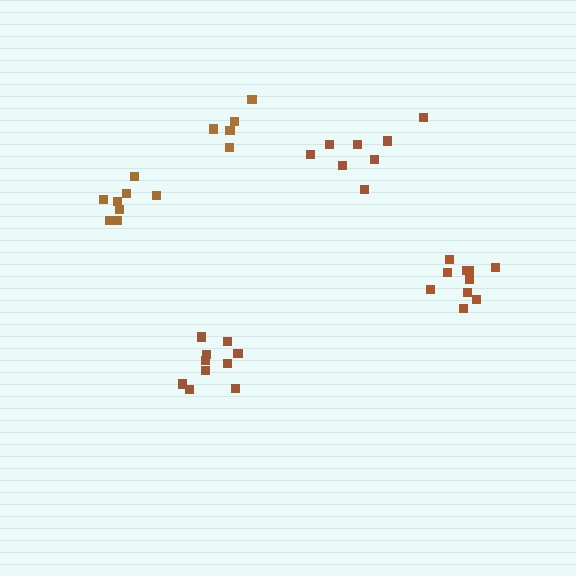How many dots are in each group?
Group 1: 10 dots, Group 2: 10 dots, Group 3: 8 dots, Group 4: 8 dots, Group 5: 5 dots (41 total).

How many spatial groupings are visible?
There are 5 spatial groupings.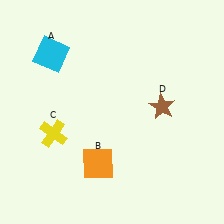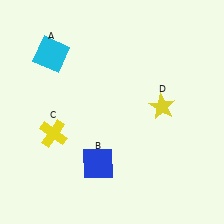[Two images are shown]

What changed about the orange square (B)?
In Image 1, B is orange. In Image 2, it changed to blue.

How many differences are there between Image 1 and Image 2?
There are 2 differences between the two images.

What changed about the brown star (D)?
In Image 1, D is brown. In Image 2, it changed to yellow.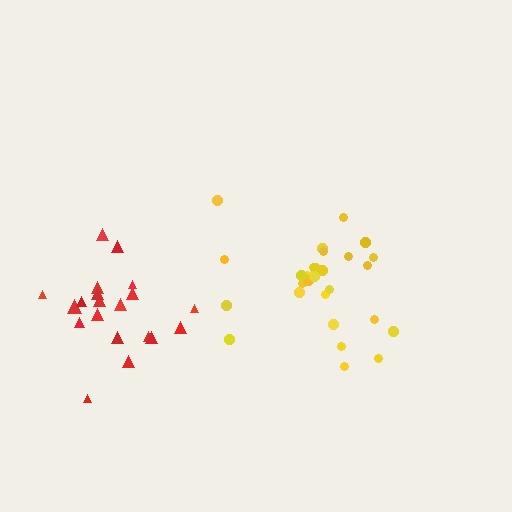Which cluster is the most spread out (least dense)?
Red.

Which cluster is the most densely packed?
Yellow.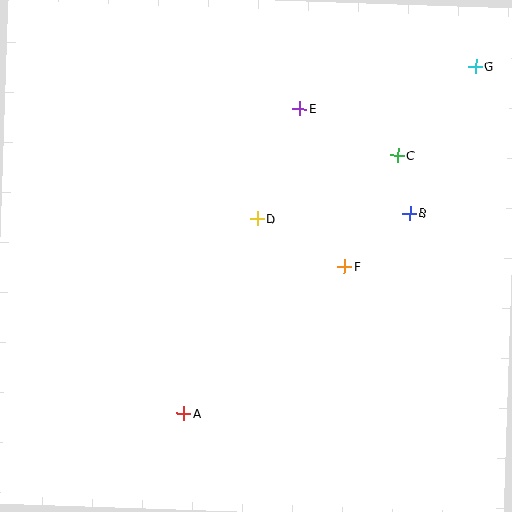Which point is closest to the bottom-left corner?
Point A is closest to the bottom-left corner.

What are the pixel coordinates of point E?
Point E is at (300, 109).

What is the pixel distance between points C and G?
The distance between C and G is 119 pixels.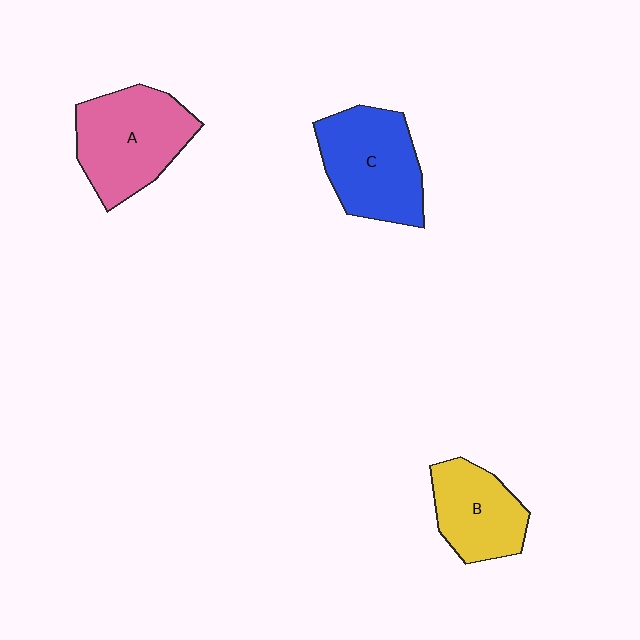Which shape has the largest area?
Shape A (pink).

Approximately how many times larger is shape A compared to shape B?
Approximately 1.4 times.